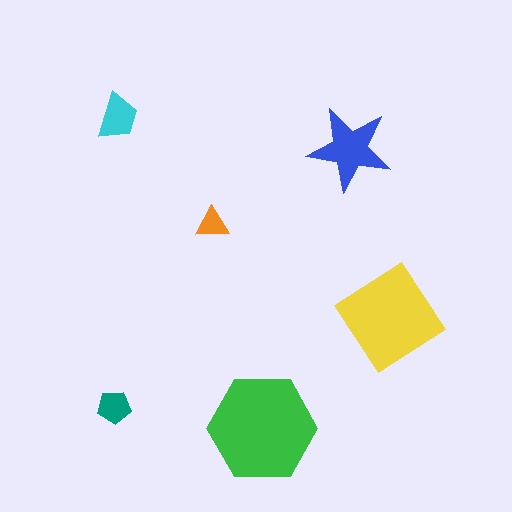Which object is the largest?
The green hexagon.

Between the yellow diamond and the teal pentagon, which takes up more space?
The yellow diamond.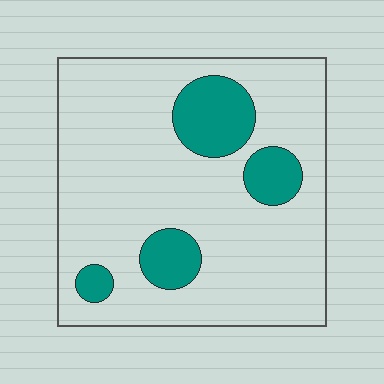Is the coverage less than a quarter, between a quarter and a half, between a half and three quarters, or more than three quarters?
Less than a quarter.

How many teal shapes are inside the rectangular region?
4.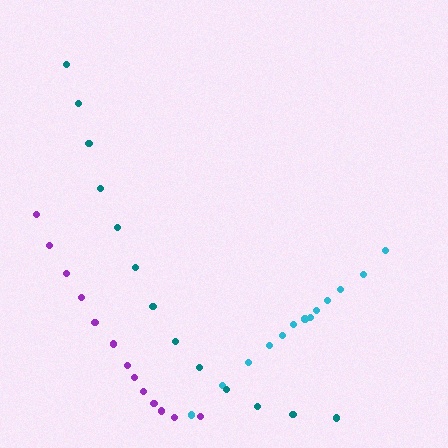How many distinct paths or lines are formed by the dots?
There are 3 distinct paths.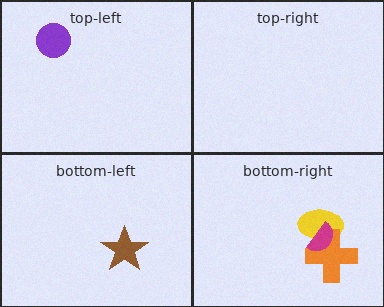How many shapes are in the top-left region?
1.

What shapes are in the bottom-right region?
The yellow ellipse, the orange cross, the magenta semicircle.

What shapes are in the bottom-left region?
The brown star.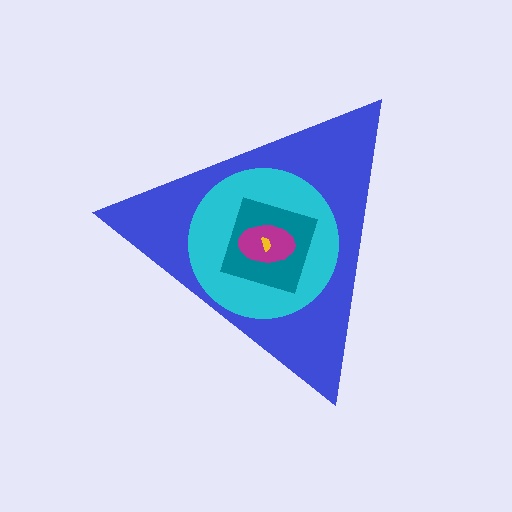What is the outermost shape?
The blue triangle.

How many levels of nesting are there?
5.